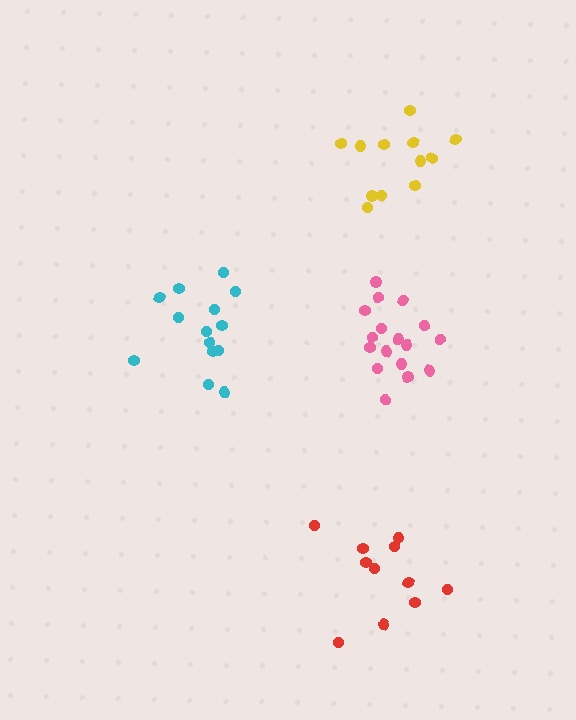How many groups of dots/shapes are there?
There are 4 groups.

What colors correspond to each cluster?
The clusters are colored: cyan, red, pink, yellow.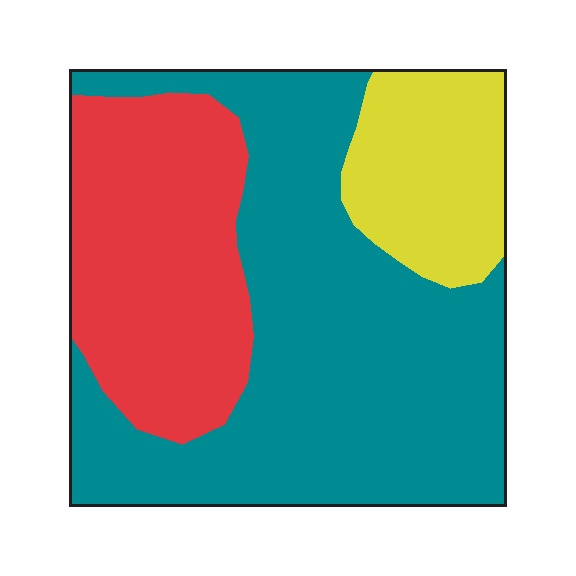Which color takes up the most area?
Teal, at roughly 55%.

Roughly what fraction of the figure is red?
Red covers 29% of the figure.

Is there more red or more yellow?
Red.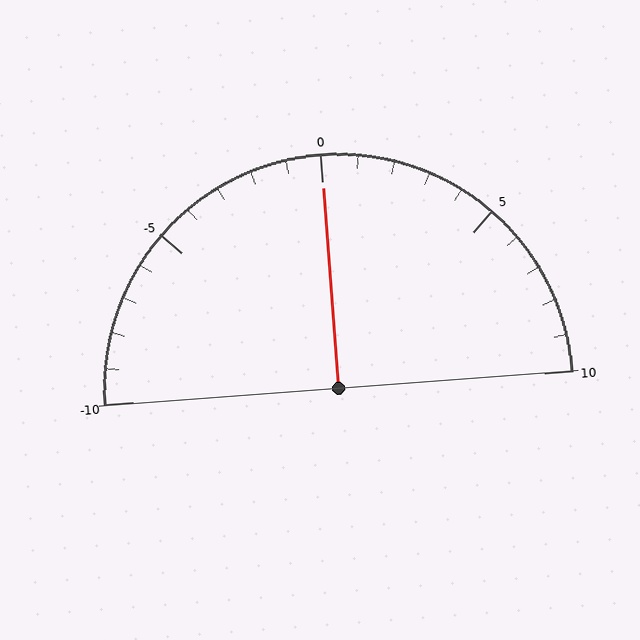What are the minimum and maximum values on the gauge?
The gauge ranges from -10 to 10.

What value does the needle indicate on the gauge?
The needle indicates approximately 0.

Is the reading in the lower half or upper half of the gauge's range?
The reading is in the upper half of the range (-10 to 10).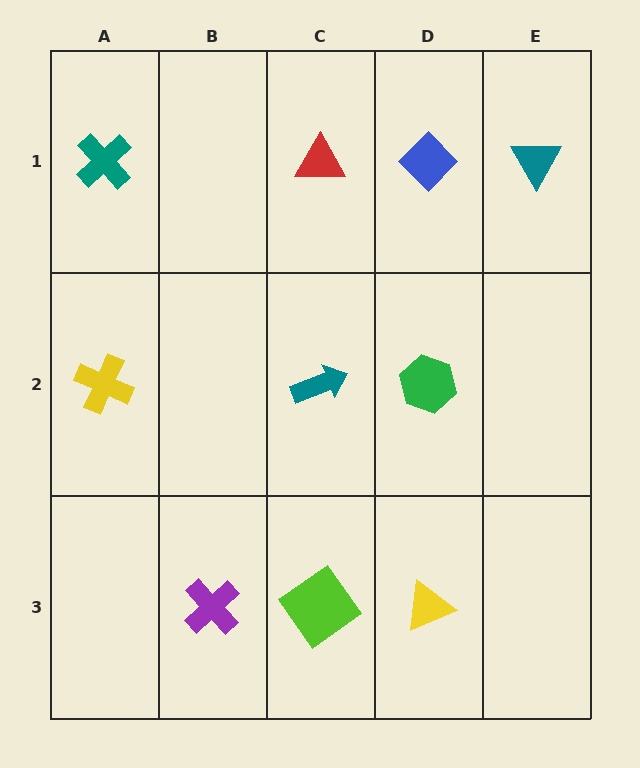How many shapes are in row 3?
3 shapes.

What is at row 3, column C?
A lime diamond.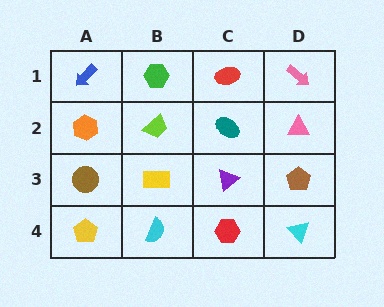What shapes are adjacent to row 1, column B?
A lime trapezoid (row 2, column B), a blue arrow (row 1, column A), a red ellipse (row 1, column C).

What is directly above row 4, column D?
A brown pentagon.